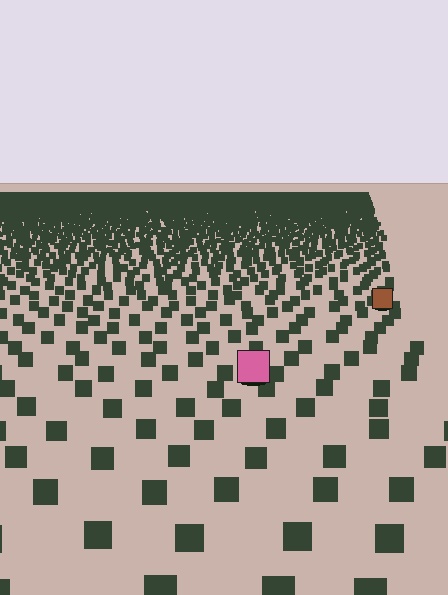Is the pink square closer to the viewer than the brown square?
Yes. The pink square is closer — you can tell from the texture gradient: the ground texture is coarser near it.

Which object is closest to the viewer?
The pink square is closest. The texture marks near it are larger and more spread out.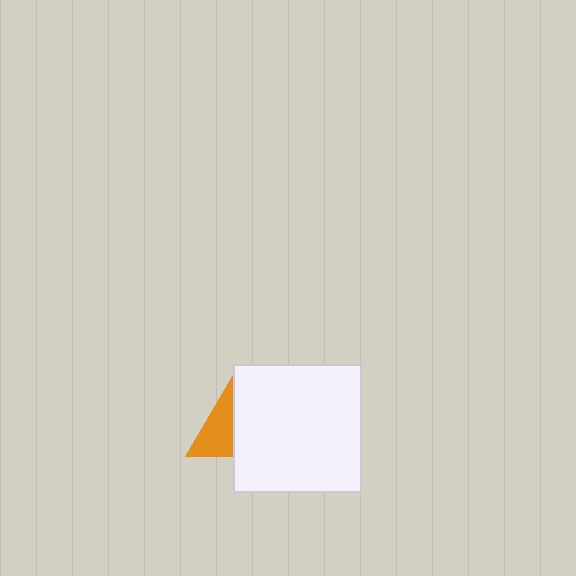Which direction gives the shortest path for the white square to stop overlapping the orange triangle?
Moving right gives the shortest separation.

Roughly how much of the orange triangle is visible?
A small part of it is visible (roughly 40%).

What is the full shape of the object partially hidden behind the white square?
The partially hidden object is an orange triangle.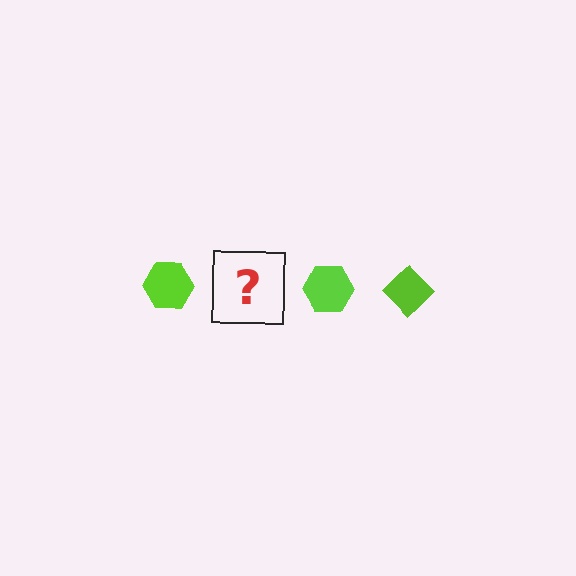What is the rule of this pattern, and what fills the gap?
The rule is that the pattern cycles through hexagon, diamond shapes in lime. The gap should be filled with a lime diamond.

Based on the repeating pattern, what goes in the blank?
The blank should be a lime diamond.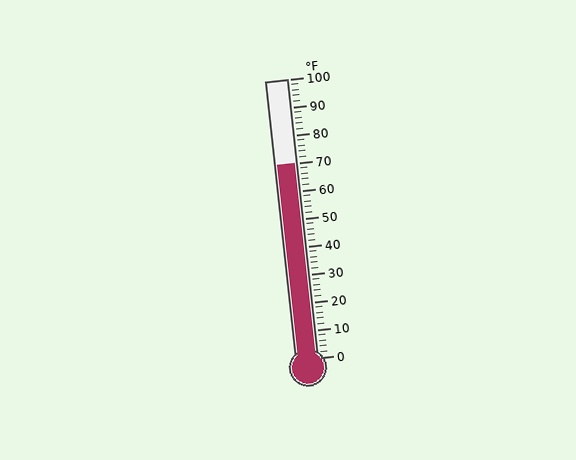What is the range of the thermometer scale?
The thermometer scale ranges from 0°F to 100°F.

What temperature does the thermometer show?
The thermometer shows approximately 70°F.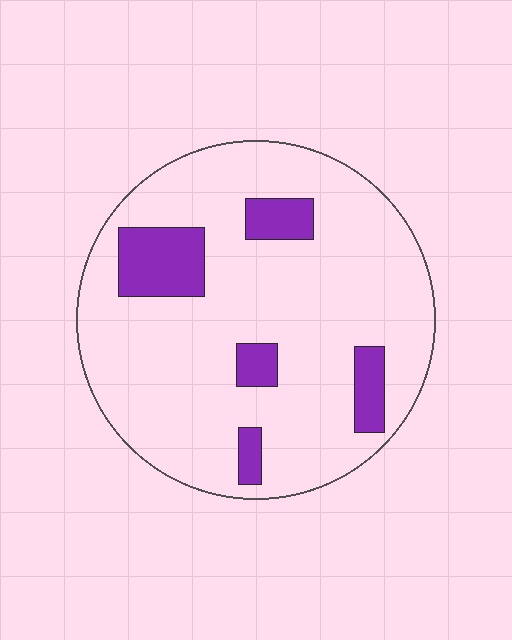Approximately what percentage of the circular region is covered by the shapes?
Approximately 15%.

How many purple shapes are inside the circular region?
5.